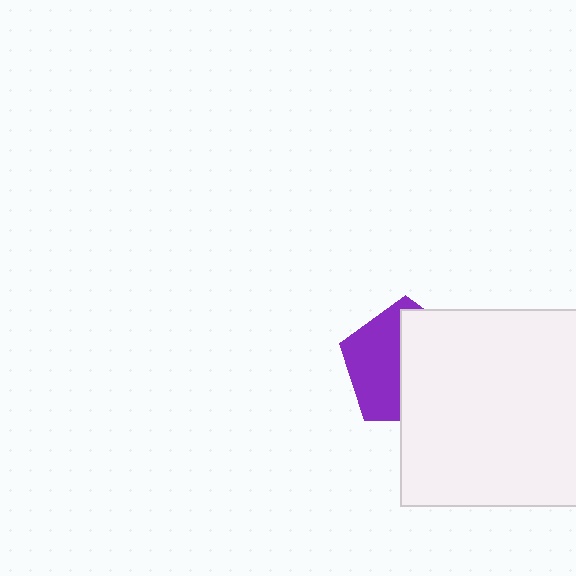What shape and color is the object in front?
The object in front is a white square.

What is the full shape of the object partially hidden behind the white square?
The partially hidden object is a purple pentagon.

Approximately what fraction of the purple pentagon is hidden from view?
Roughly 54% of the purple pentagon is hidden behind the white square.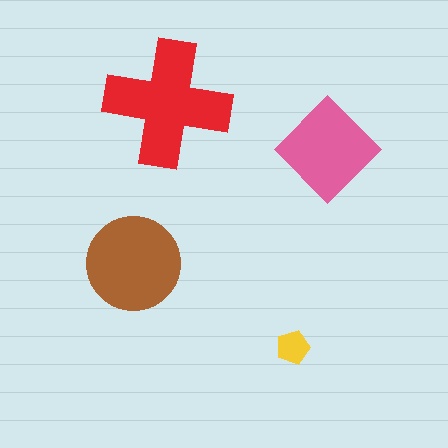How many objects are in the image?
There are 4 objects in the image.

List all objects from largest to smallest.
The red cross, the brown circle, the pink diamond, the yellow pentagon.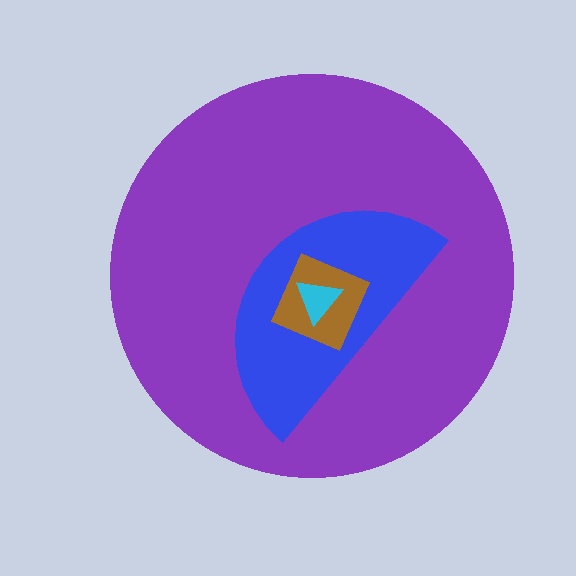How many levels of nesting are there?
4.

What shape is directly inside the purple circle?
The blue semicircle.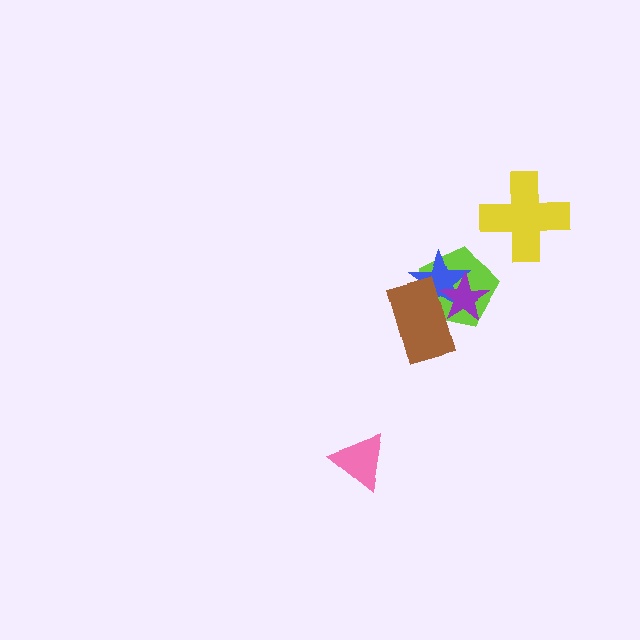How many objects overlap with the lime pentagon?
3 objects overlap with the lime pentagon.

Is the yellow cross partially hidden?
No, no other shape covers it.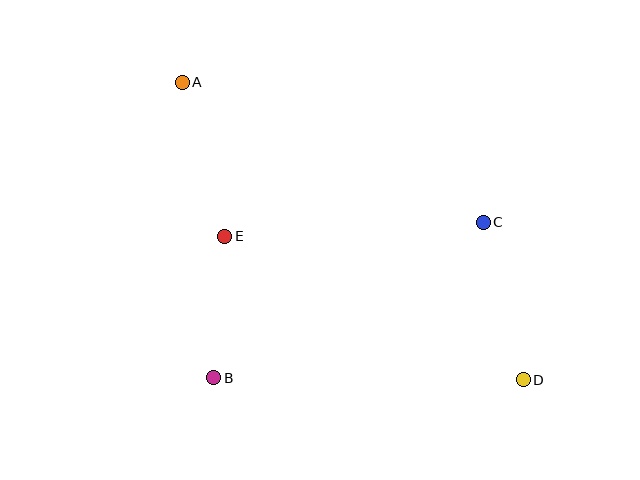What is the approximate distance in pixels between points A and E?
The distance between A and E is approximately 160 pixels.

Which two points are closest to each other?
Points B and E are closest to each other.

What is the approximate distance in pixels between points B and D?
The distance between B and D is approximately 310 pixels.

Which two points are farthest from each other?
Points A and D are farthest from each other.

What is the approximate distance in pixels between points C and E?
The distance between C and E is approximately 259 pixels.